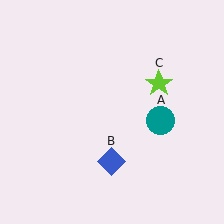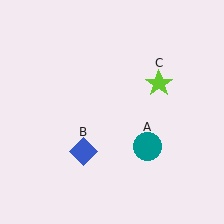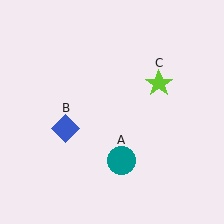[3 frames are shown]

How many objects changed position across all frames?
2 objects changed position: teal circle (object A), blue diamond (object B).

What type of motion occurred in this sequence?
The teal circle (object A), blue diamond (object B) rotated clockwise around the center of the scene.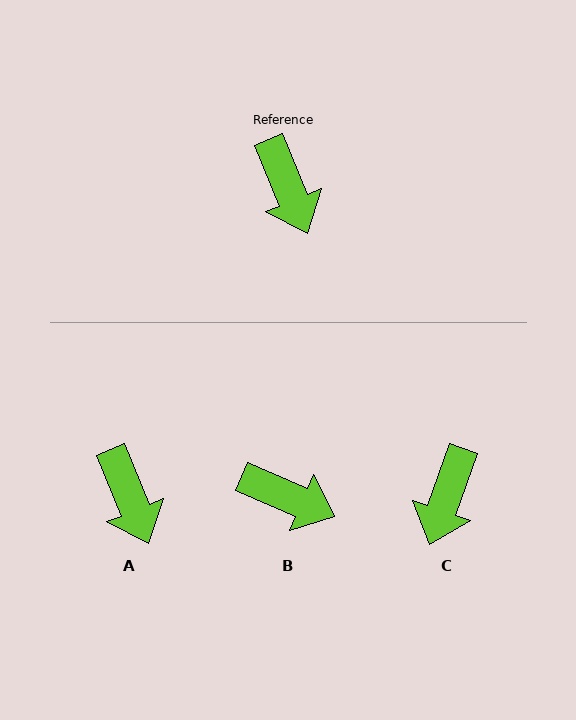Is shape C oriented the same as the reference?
No, it is off by about 42 degrees.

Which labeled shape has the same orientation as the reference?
A.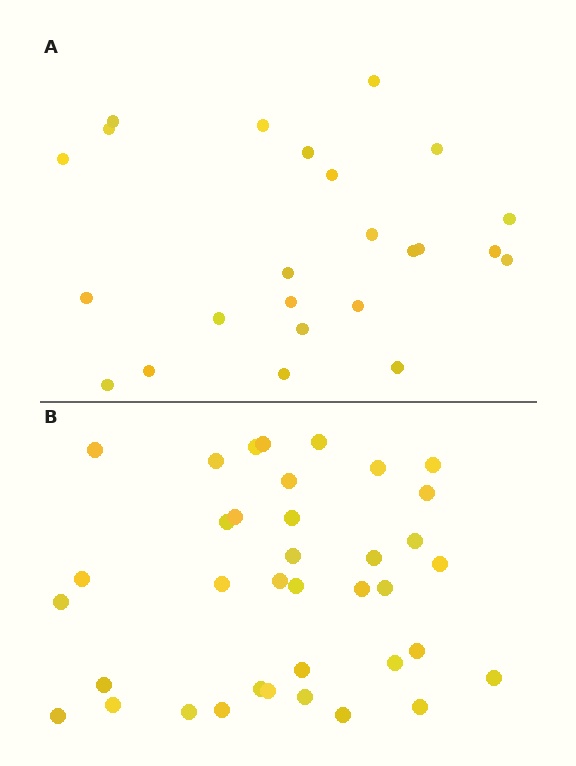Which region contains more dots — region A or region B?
Region B (the bottom region) has more dots.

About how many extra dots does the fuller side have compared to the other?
Region B has approximately 15 more dots than region A.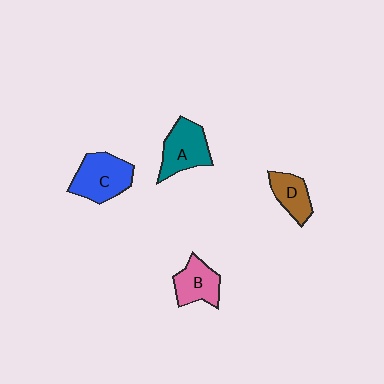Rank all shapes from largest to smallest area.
From largest to smallest: C (blue), A (teal), B (pink), D (brown).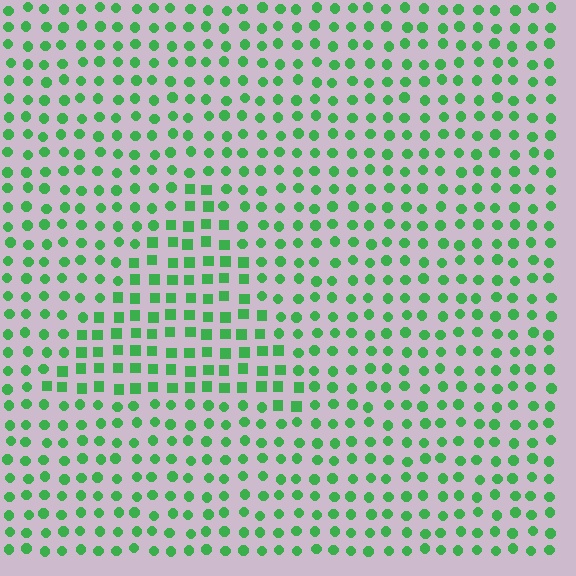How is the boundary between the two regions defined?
The boundary is defined by a change in element shape: squares inside vs. circles outside. All elements share the same color and spacing.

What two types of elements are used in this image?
The image uses squares inside the triangle region and circles outside it.